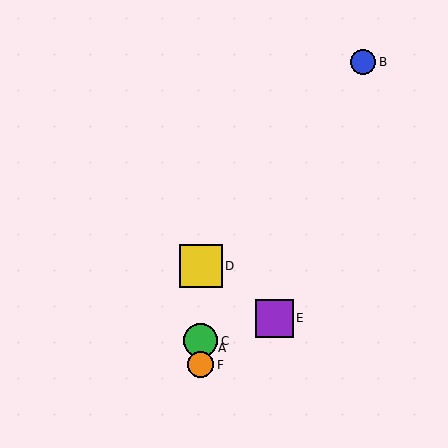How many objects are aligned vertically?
4 objects (A, C, D, F) are aligned vertically.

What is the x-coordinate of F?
Object F is at x≈201.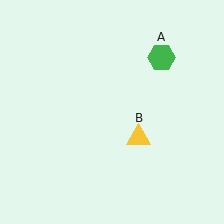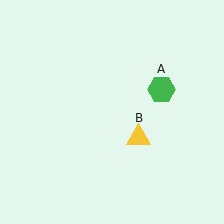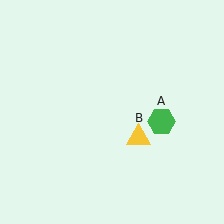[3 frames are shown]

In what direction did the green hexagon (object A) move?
The green hexagon (object A) moved down.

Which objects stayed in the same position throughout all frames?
Yellow triangle (object B) remained stationary.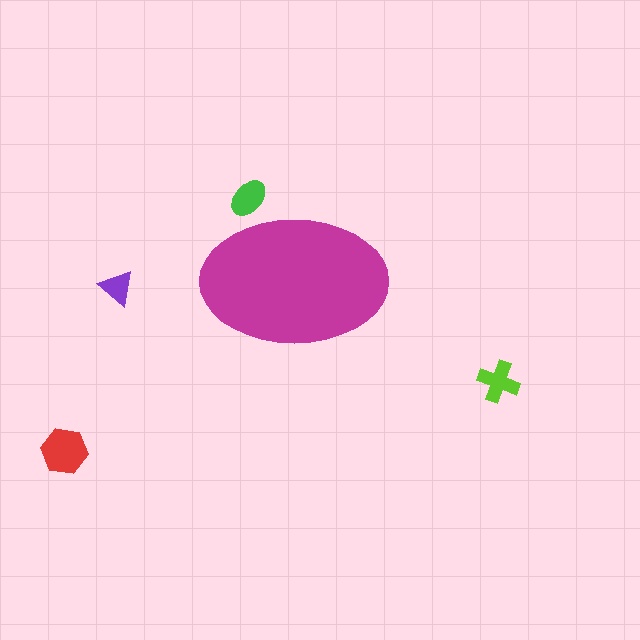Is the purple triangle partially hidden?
No, the purple triangle is fully visible.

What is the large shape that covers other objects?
A magenta ellipse.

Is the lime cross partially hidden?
No, the lime cross is fully visible.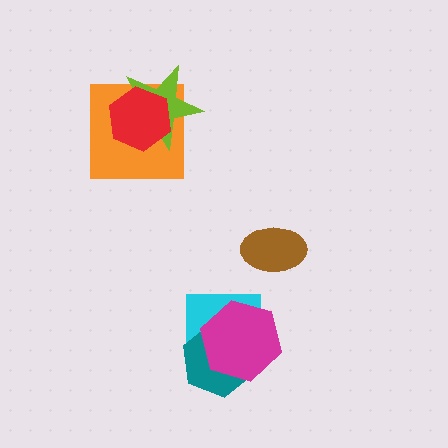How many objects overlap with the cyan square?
2 objects overlap with the cyan square.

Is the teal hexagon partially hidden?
Yes, it is partially covered by another shape.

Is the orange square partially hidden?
Yes, it is partially covered by another shape.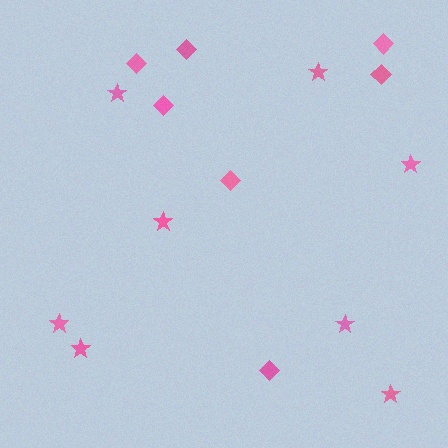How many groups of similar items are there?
There are 2 groups: one group of stars (8) and one group of diamonds (7).